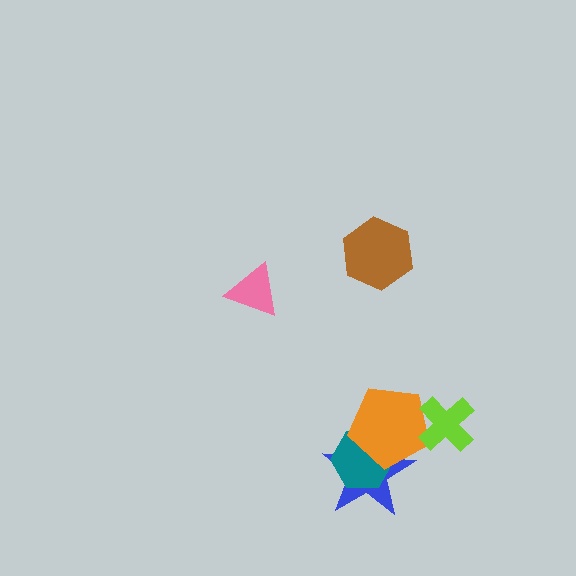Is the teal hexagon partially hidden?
Yes, it is partially covered by another shape.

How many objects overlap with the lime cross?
1 object overlaps with the lime cross.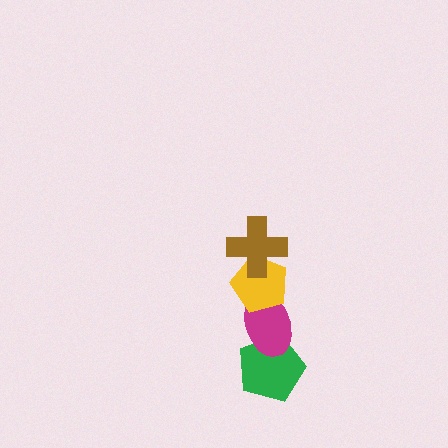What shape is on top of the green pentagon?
The magenta ellipse is on top of the green pentagon.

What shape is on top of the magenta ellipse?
The yellow pentagon is on top of the magenta ellipse.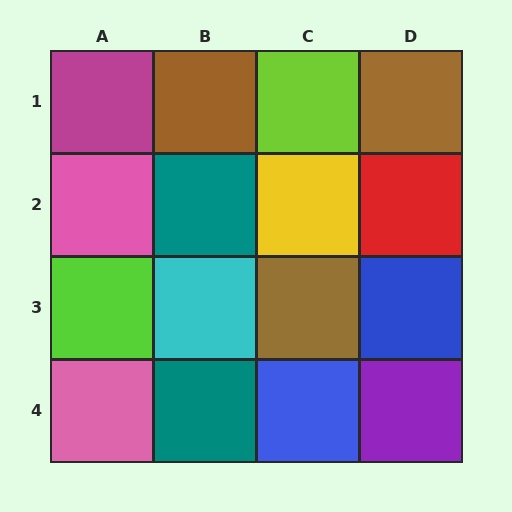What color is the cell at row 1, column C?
Lime.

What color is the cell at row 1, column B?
Brown.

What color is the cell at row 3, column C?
Brown.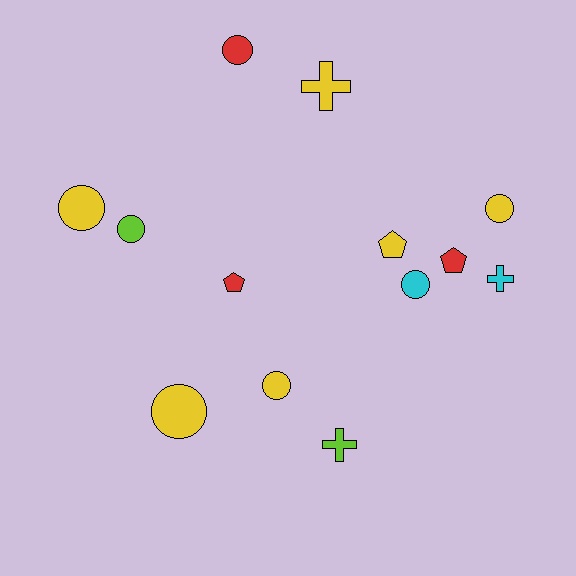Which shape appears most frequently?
Circle, with 7 objects.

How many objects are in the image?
There are 13 objects.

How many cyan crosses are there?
There is 1 cyan cross.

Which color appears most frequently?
Yellow, with 6 objects.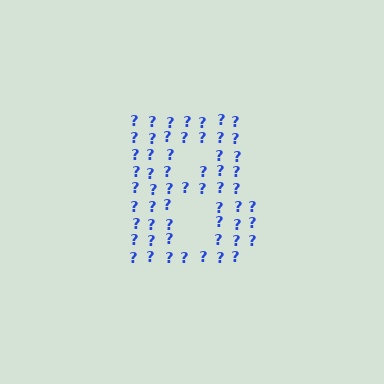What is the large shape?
The large shape is the letter B.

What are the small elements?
The small elements are question marks.